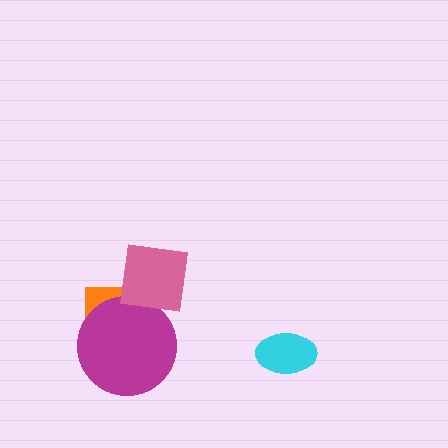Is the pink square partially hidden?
No, no other shape covers it.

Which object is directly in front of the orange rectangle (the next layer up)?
The magenta circle is directly in front of the orange rectangle.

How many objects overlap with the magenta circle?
1 object overlaps with the magenta circle.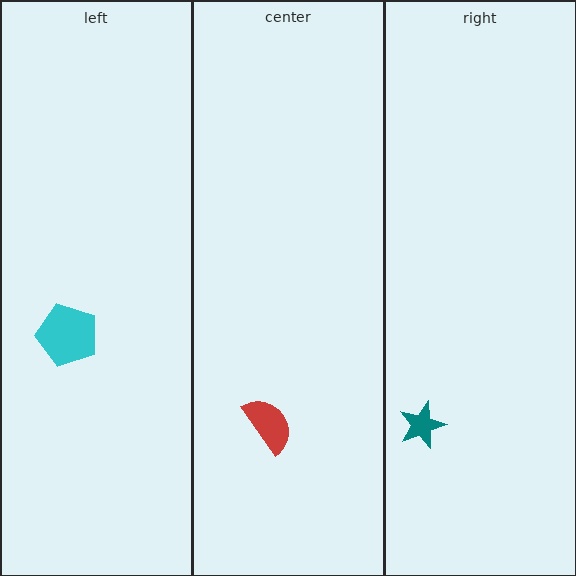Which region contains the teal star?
The right region.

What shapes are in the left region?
The cyan pentagon.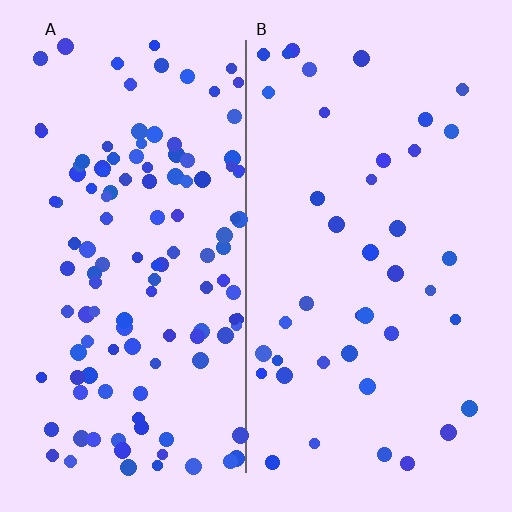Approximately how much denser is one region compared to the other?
Approximately 3.0× — region A over region B.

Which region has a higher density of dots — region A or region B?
A (the left).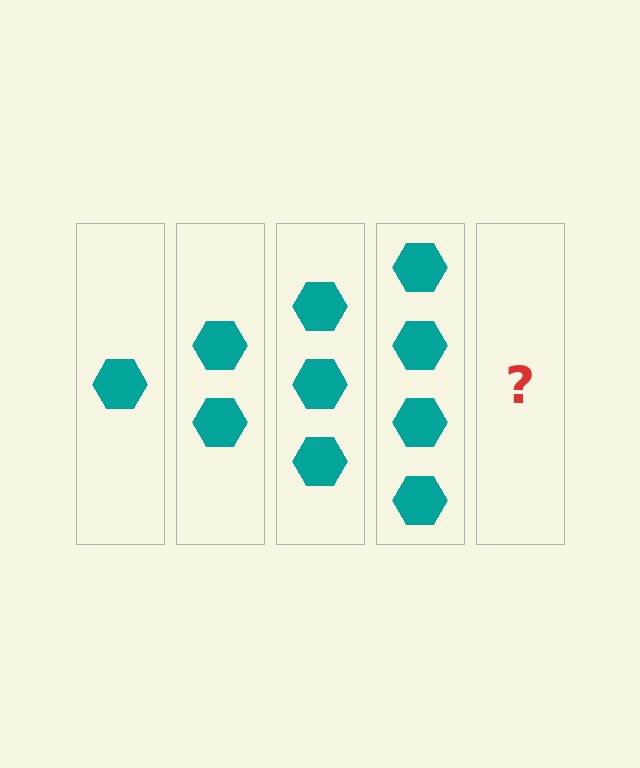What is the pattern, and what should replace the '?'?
The pattern is that each step adds one more hexagon. The '?' should be 5 hexagons.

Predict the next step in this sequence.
The next step is 5 hexagons.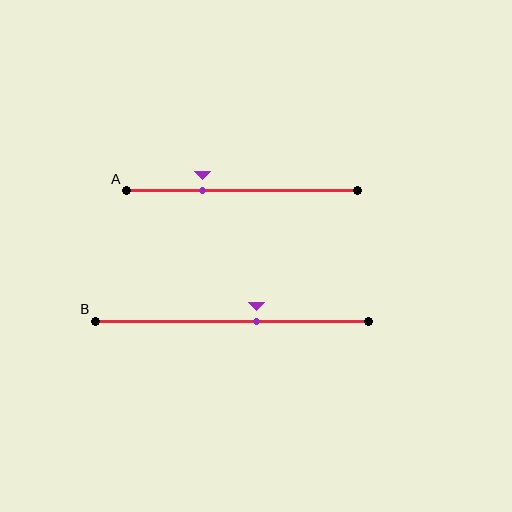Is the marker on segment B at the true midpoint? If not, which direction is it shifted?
No, the marker on segment B is shifted to the right by about 9% of the segment length.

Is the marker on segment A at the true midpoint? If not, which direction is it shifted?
No, the marker on segment A is shifted to the left by about 17% of the segment length.